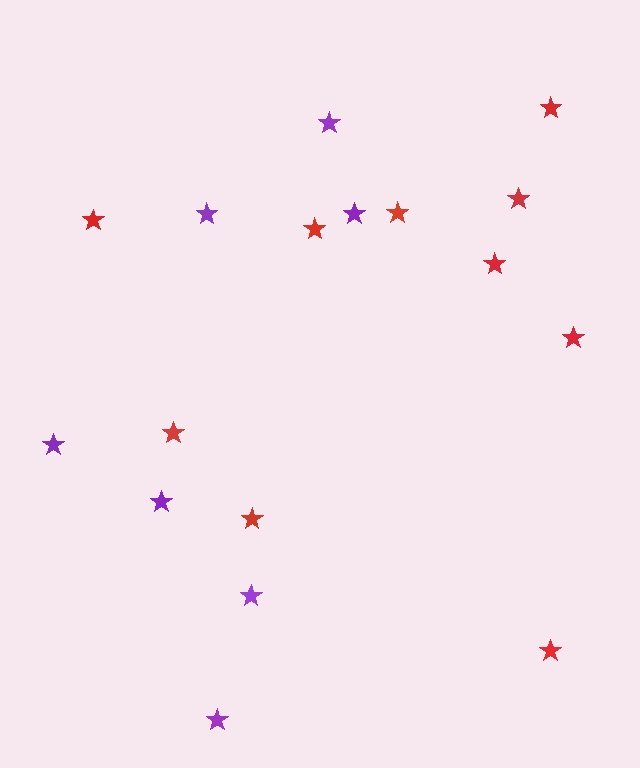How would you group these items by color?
There are 2 groups: one group of red stars (10) and one group of purple stars (7).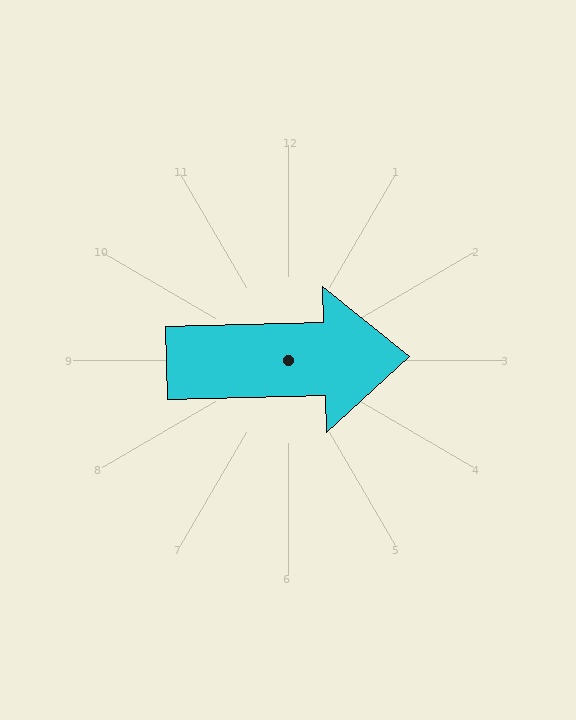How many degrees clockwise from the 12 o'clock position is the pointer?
Approximately 89 degrees.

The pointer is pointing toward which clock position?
Roughly 3 o'clock.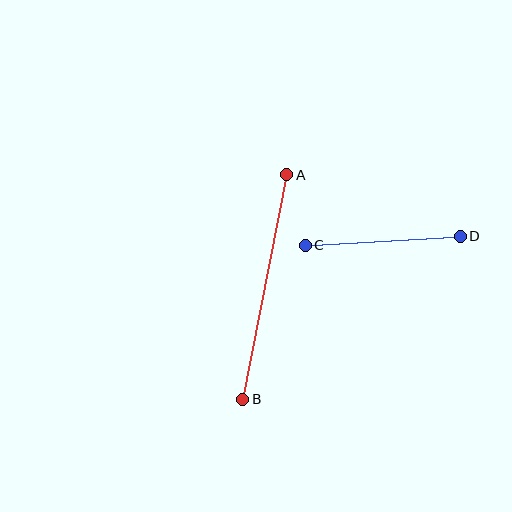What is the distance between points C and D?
The distance is approximately 155 pixels.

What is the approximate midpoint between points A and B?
The midpoint is at approximately (265, 287) pixels.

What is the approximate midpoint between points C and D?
The midpoint is at approximately (383, 241) pixels.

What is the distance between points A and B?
The distance is approximately 229 pixels.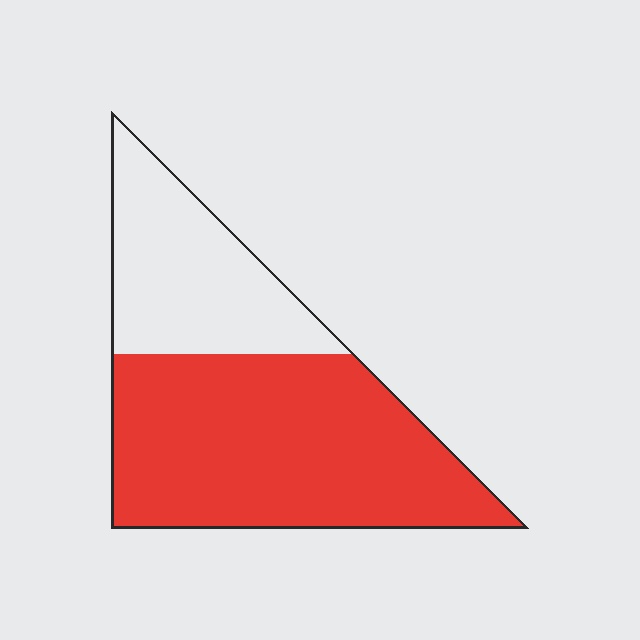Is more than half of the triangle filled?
Yes.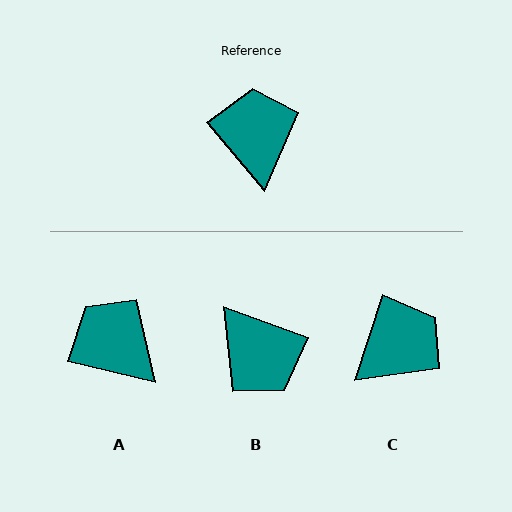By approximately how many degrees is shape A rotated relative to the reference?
Approximately 36 degrees counter-clockwise.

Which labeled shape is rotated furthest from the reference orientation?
B, about 151 degrees away.